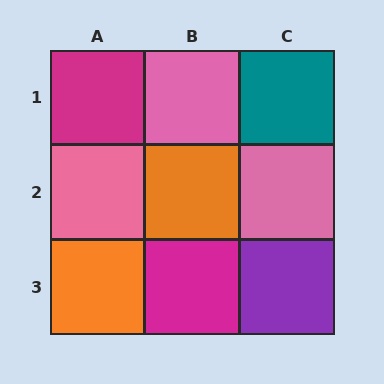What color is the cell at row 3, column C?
Purple.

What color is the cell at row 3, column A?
Orange.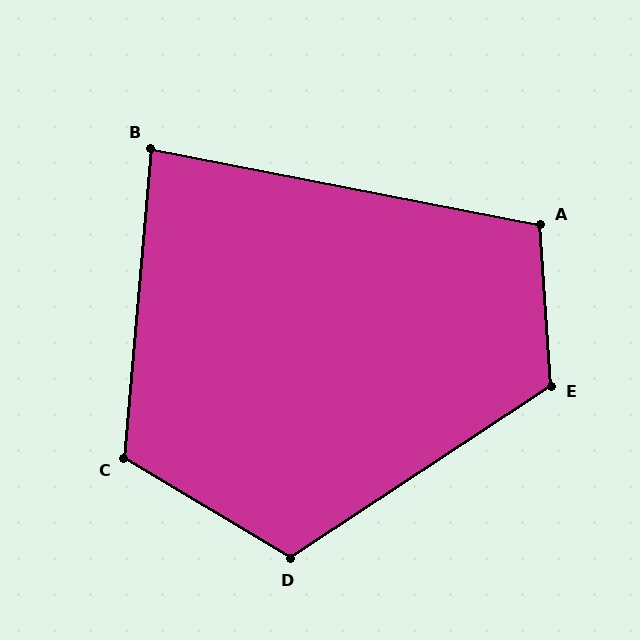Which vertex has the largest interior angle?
E, at approximately 120 degrees.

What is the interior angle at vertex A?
Approximately 105 degrees (obtuse).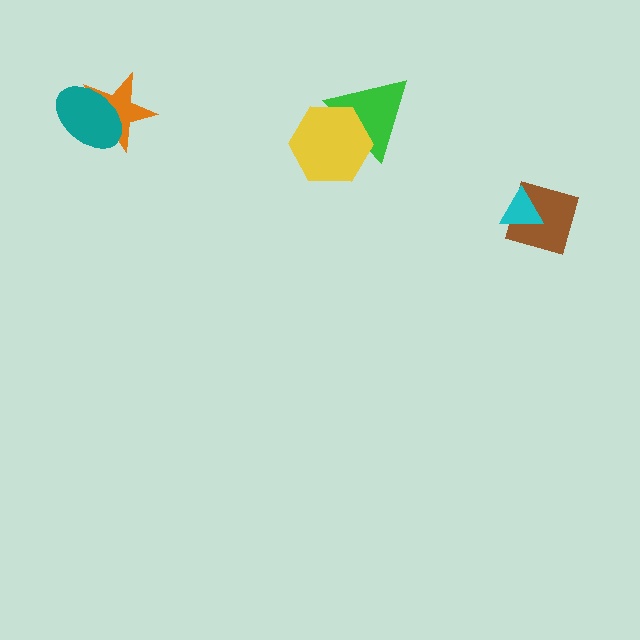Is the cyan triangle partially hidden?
No, no other shape covers it.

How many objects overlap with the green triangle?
1 object overlaps with the green triangle.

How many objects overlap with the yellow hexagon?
1 object overlaps with the yellow hexagon.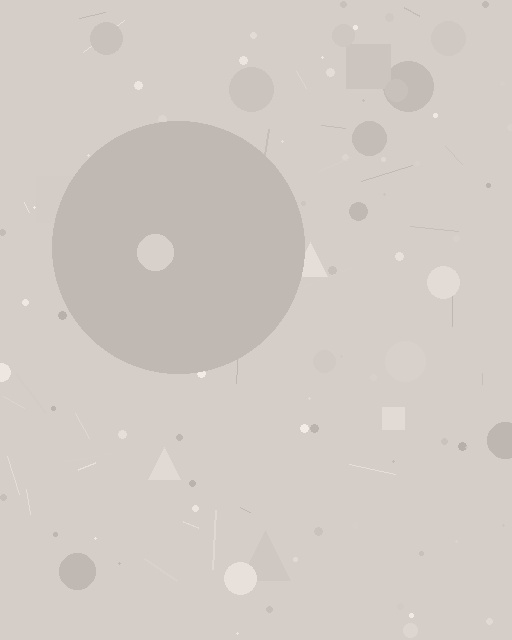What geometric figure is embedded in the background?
A circle is embedded in the background.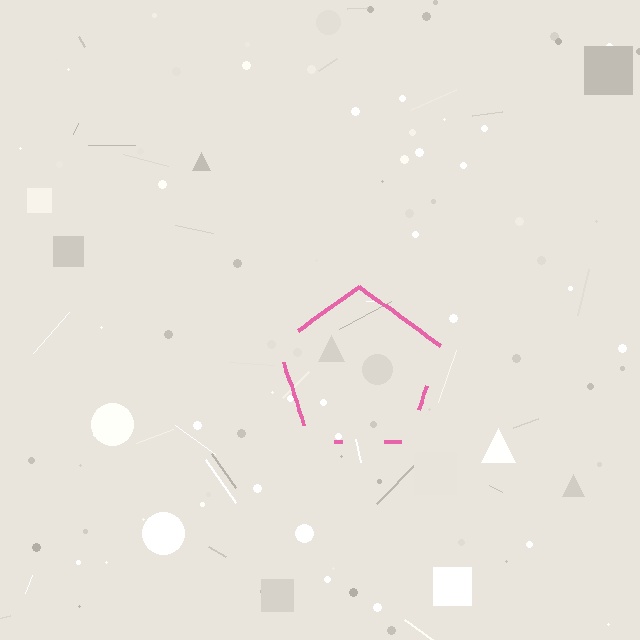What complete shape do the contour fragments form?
The contour fragments form a pentagon.